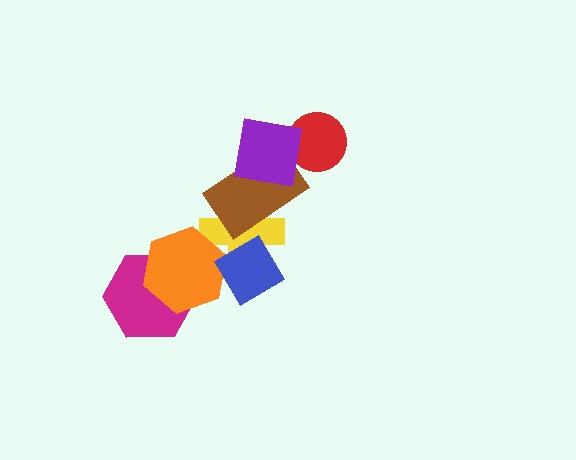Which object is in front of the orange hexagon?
The blue diamond is in front of the orange hexagon.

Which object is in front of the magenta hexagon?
The orange hexagon is in front of the magenta hexagon.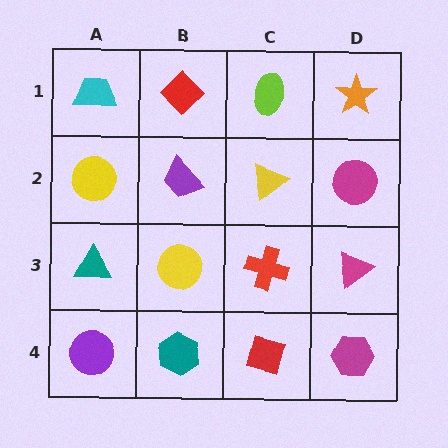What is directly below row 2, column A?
A teal triangle.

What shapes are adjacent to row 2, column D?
An orange star (row 1, column D), a magenta triangle (row 3, column D), a yellow triangle (row 2, column C).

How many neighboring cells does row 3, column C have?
4.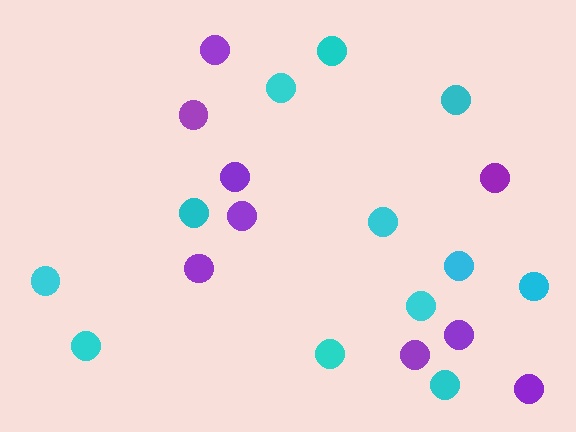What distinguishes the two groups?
There are 2 groups: one group of cyan circles (12) and one group of purple circles (9).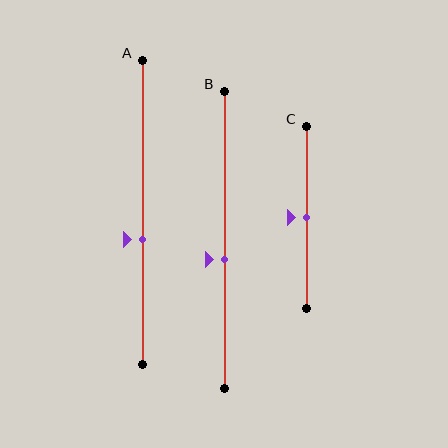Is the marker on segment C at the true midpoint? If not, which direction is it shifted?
Yes, the marker on segment C is at the true midpoint.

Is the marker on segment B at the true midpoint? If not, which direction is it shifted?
No, the marker on segment B is shifted downward by about 7% of the segment length.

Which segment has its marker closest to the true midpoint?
Segment C has its marker closest to the true midpoint.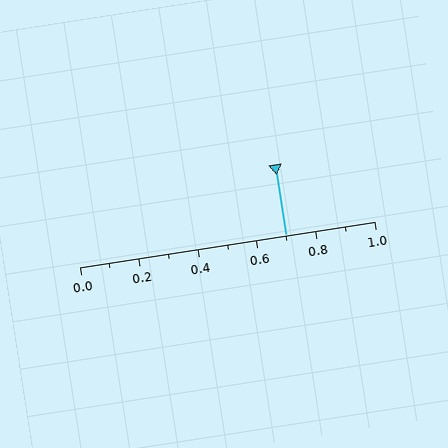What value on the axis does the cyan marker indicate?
The marker indicates approximately 0.7.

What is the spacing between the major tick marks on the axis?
The major ticks are spaced 0.2 apart.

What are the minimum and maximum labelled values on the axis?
The axis runs from 0.0 to 1.0.